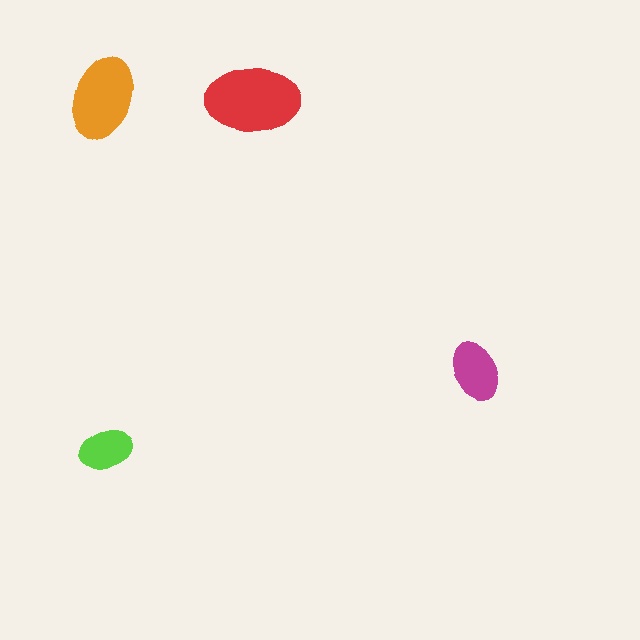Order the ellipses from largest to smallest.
the red one, the orange one, the magenta one, the lime one.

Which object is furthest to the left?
The orange ellipse is leftmost.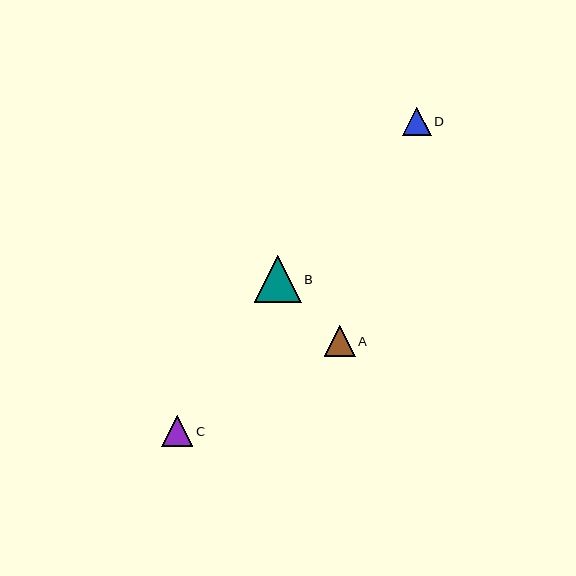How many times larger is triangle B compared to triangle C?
Triangle B is approximately 1.5 times the size of triangle C.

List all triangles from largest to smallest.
From largest to smallest: B, C, A, D.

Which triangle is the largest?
Triangle B is the largest with a size of approximately 47 pixels.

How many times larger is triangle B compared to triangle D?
Triangle B is approximately 1.6 times the size of triangle D.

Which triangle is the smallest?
Triangle D is the smallest with a size of approximately 29 pixels.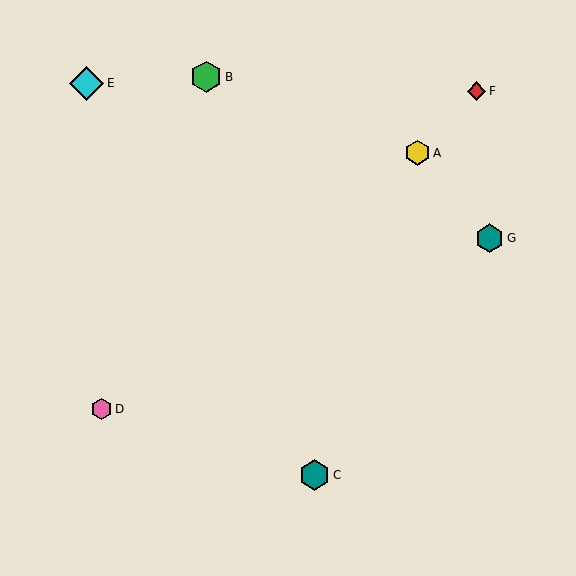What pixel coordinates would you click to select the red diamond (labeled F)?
Click at (477, 91) to select the red diamond F.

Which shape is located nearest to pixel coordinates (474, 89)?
The red diamond (labeled F) at (477, 91) is nearest to that location.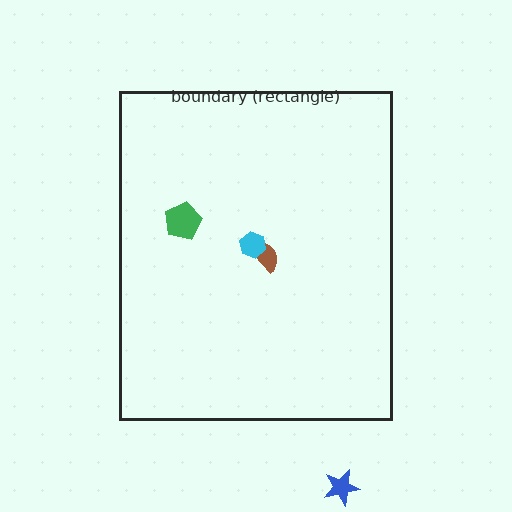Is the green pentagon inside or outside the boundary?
Inside.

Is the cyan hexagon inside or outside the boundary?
Inside.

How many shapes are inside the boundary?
3 inside, 1 outside.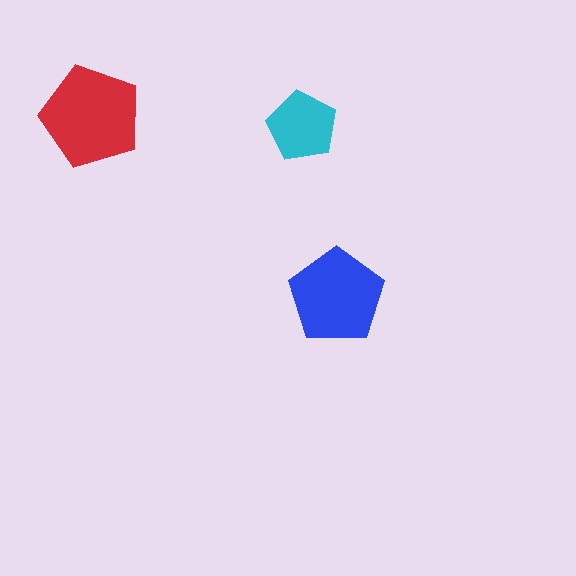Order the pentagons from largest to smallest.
the red one, the blue one, the cyan one.